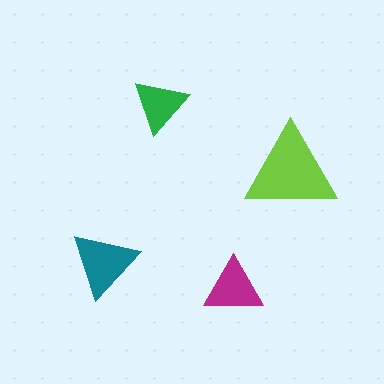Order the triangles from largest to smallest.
the lime one, the teal one, the magenta one, the green one.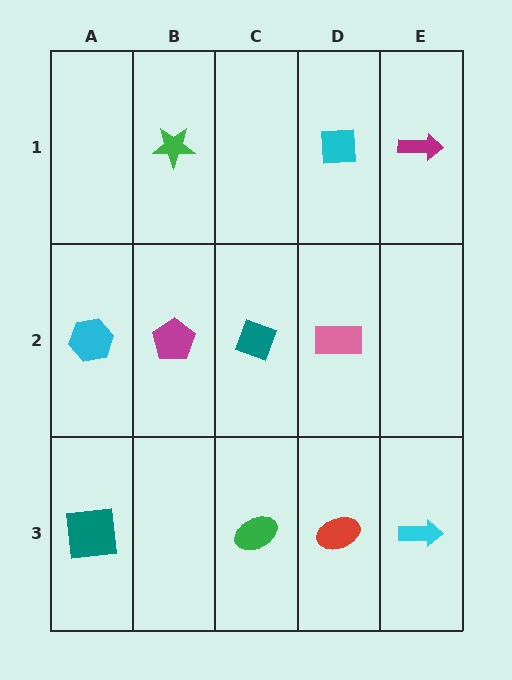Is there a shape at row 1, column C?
No, that cell is empty.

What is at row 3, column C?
A green ellipse.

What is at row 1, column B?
A green star.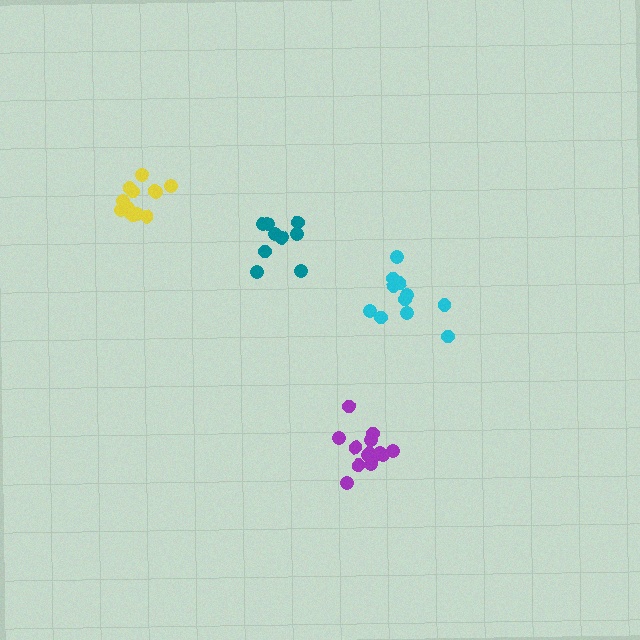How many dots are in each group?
Group 1: 9 dots, Group 2: 14 dots, Group 3: 12 dots, Group 4: 11 dots (46 total).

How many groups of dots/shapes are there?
There are 4 groups.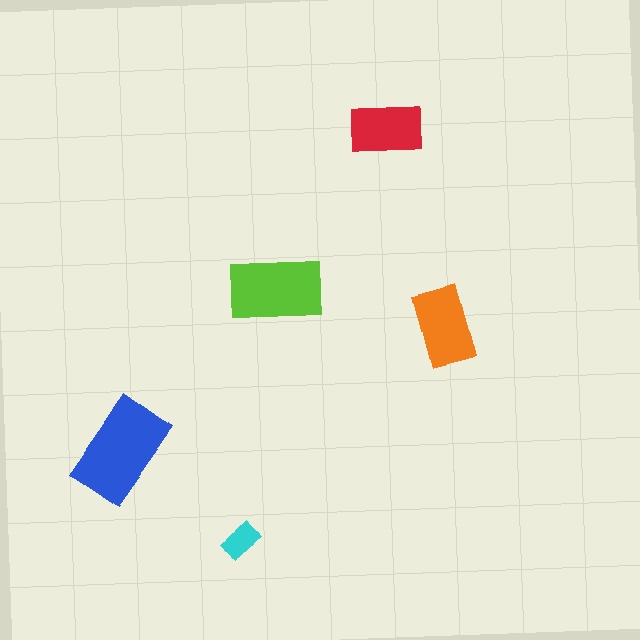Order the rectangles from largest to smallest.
the blue one, the lime one, the orange one, the red one, the cyan one.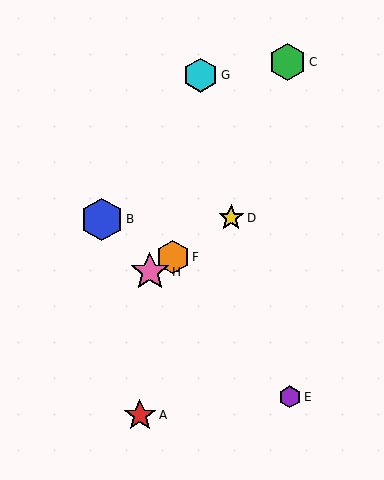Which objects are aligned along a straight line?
Objects D, F, H are aligned along a straight line.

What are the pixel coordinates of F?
Object F is at (173, 257).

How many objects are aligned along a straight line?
3 objects (D, F, H) are aligned along a straight line.